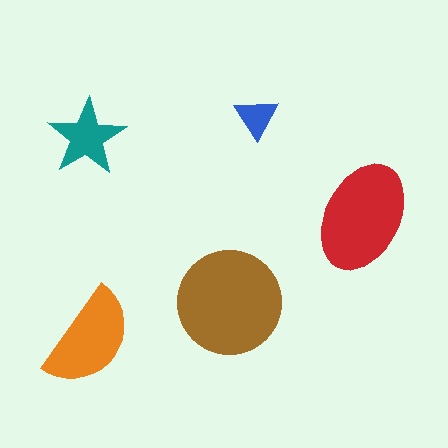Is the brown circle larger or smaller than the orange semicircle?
Larger.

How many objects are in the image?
There are 5 objects in the image.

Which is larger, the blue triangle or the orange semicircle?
The orange semicircle.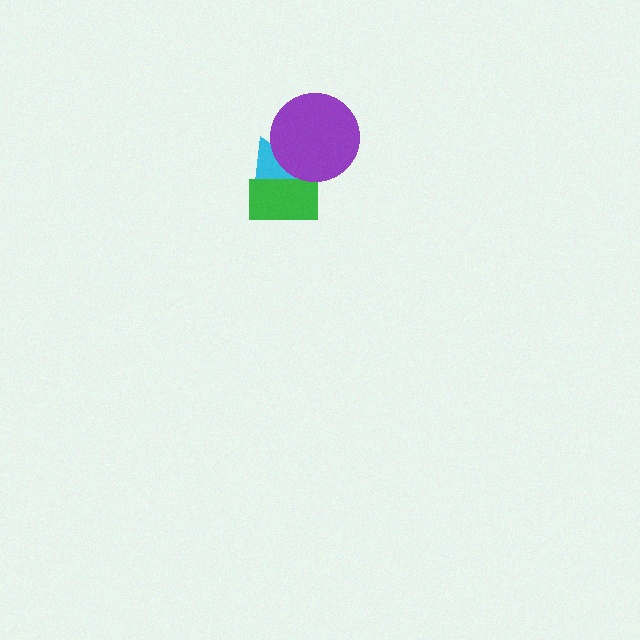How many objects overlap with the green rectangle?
2 objects overlap with the green rectangle.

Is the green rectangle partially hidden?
Yes, it is partially covered by another shape.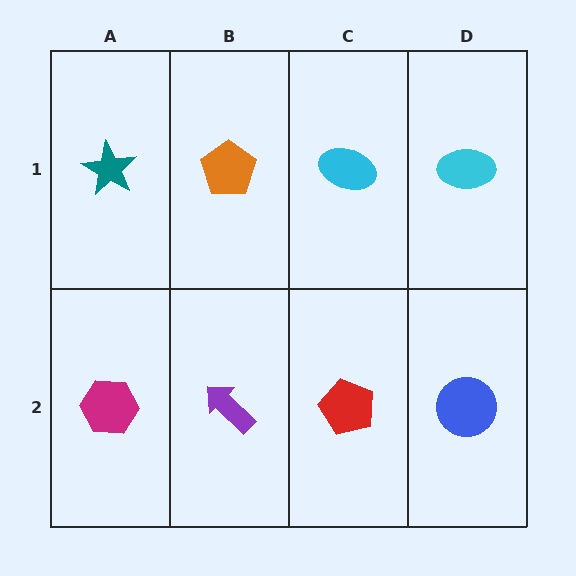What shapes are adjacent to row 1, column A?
A magenta hexagon (row 2, column A), an orange pentagon (row 1, column B).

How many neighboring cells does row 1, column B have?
3.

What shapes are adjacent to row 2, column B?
An orange pentagon (row 1, column B), a magenta hexagon (row 2, column A), a red pentagon (row 2, column C).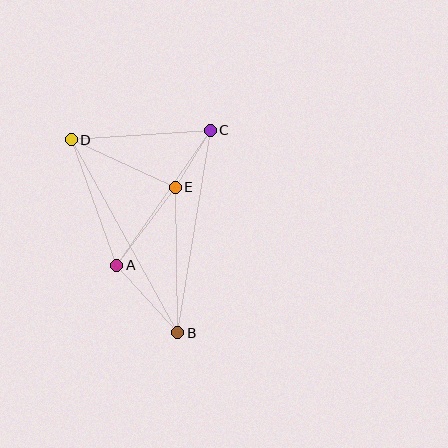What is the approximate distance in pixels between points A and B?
The distance between A and B is approximately 92 pixels.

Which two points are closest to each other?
Points C and E are closest to each other.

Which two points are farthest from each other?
Points B and D are farthest from each other.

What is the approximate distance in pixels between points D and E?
The distance between D and E is approximately 115 pixels.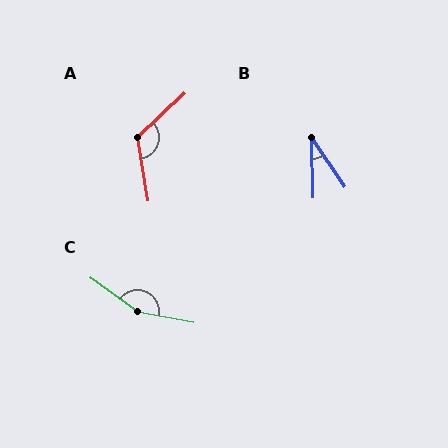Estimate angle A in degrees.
Approximately 124 degrees.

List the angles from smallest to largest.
B (32°), A (124°), C (155°).